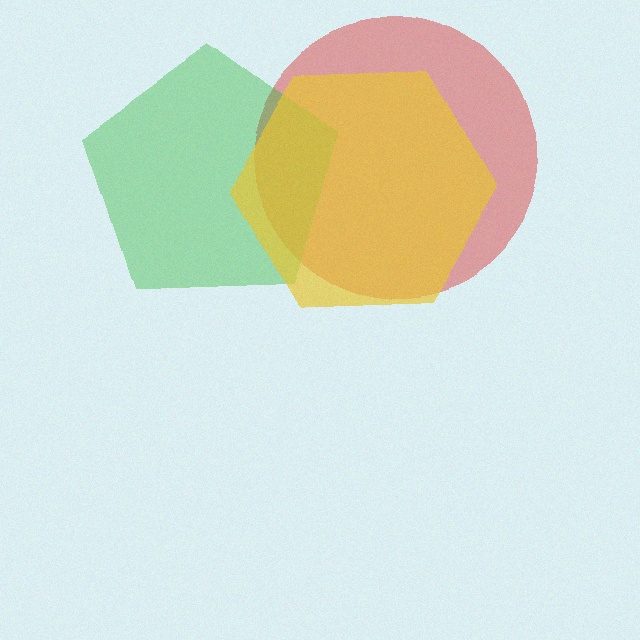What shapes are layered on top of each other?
The layered shapes are: a red circle, a green pentagon, a yellow hexagon.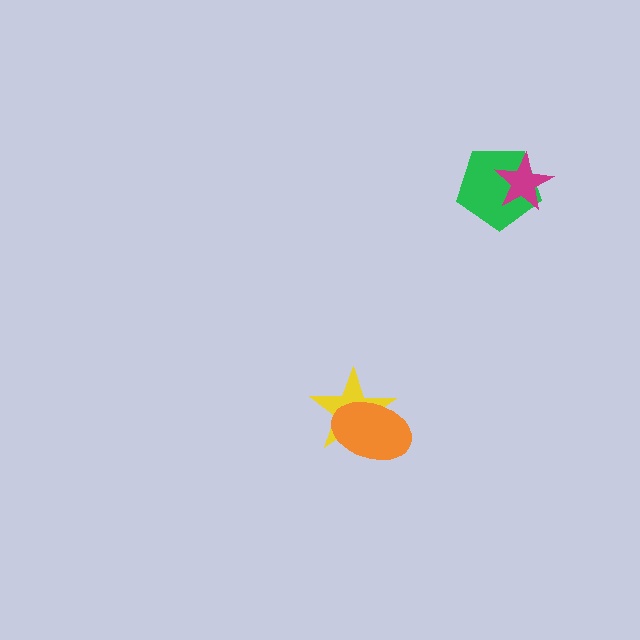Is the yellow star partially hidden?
Yes, it is partially covered by another shape.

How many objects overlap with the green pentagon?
1 object overlaps with the green pentagon.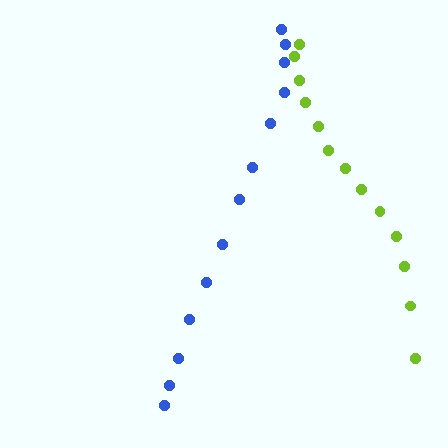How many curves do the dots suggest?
There are 2 distinct paths.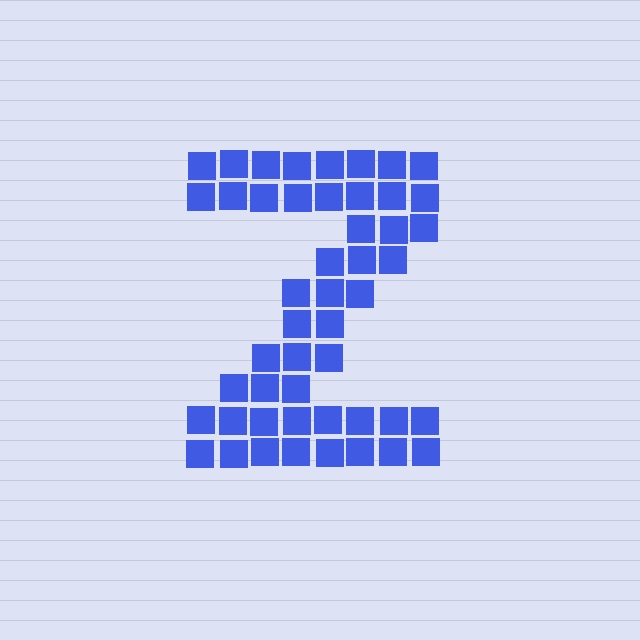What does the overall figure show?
The overall figure shows the letter Z.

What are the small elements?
The small elements are squares.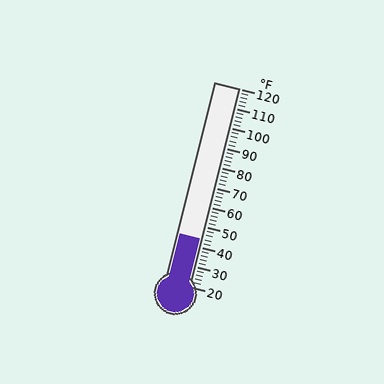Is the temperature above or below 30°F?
The temperature is above 30°F.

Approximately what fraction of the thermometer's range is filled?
The thermometer is filled to approximately 25% of its range.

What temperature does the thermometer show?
The thermometer shows approximately 44°F.